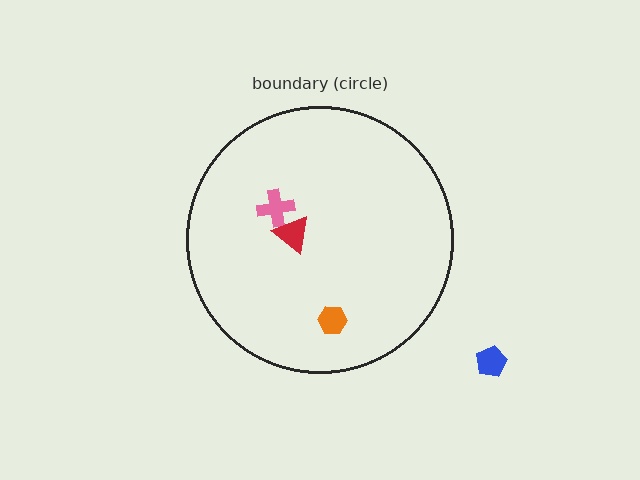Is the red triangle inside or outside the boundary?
Inside.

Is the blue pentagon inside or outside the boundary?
Outside.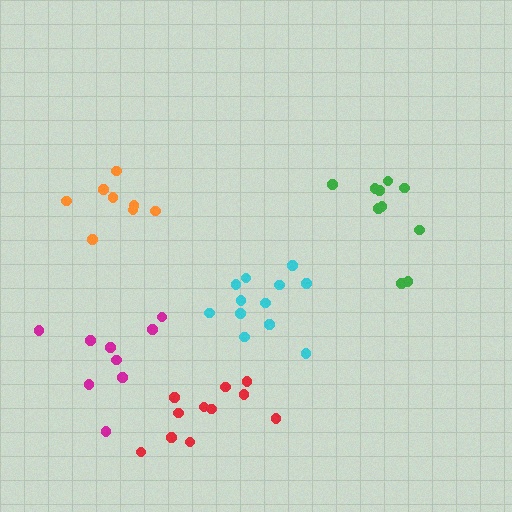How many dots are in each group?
Group 1: 11 dots, Group 2: 9 dots, Group 3: 12 dots, Group 4: 10 dots, Group 5: 8 dots (50 total).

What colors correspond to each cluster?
The clusters are colored: red, magenta, cyan, green, orange.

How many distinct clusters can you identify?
There are 5 distinct clusters.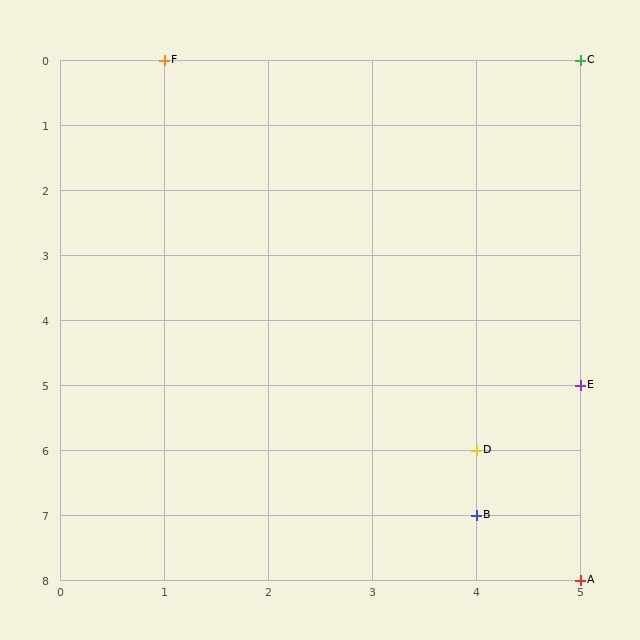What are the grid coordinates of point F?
Point F is at grid coordinates (1, 0).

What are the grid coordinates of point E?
Point E is at grid coordinates (5, 5).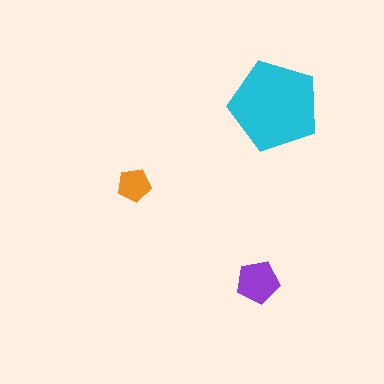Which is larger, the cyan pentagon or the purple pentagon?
The cyan one.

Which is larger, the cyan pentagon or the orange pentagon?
The cyan one.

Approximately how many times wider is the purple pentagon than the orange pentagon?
About 1.5 times wider.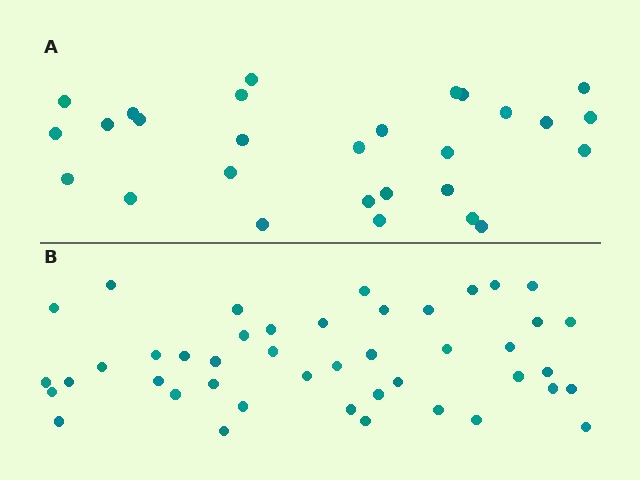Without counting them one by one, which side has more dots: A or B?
Region B (the bottom region) has more dots.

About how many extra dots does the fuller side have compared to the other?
Region B has approximately 15 more dots than region A.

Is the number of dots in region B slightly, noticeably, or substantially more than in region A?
Region B has substantially more. The ratio is roughly 1.6 to 1.